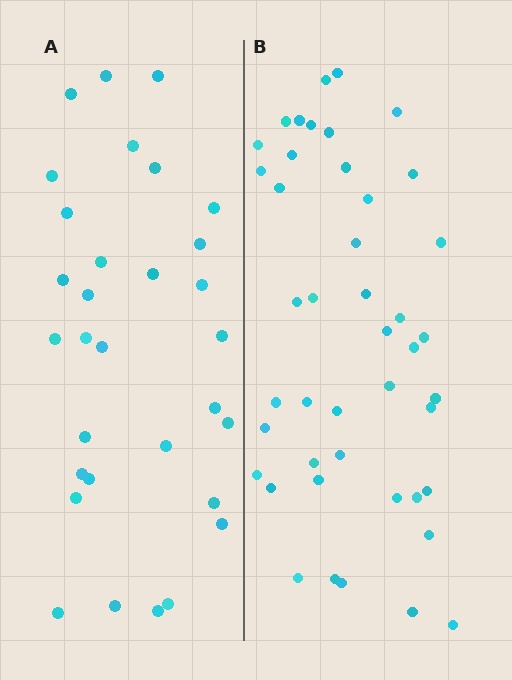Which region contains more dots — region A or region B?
Region B (the right region) has more dots.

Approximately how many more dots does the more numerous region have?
Region B has approximately 15 more dots than region A.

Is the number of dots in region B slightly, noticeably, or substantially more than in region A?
Region B has noticeably more, but not dramatically so. The ratio is roughly 1.4 to 1.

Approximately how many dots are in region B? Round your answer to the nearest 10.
About 40 dots. (The exact count is 44, which rounds to 40.)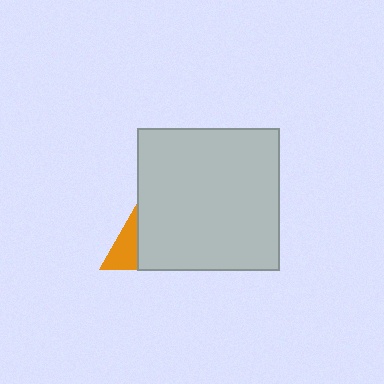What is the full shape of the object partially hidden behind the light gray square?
The partially hidden object is an orange triangle.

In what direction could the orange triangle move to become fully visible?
The orange triangle could move left. That would shift it out from behind the light gray square entirely.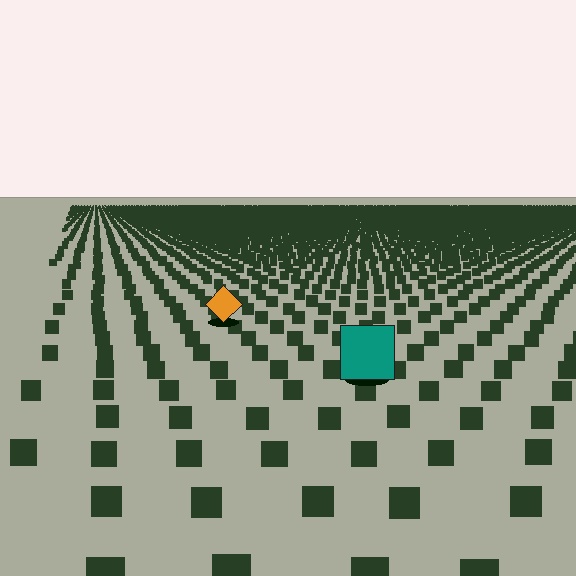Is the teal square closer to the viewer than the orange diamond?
Yes. The teal square is closer — you can tell from the texture gradient: the ground texture is coarser near it.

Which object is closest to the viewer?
The teal square is closest. The texture marks near it are larger and more spread out.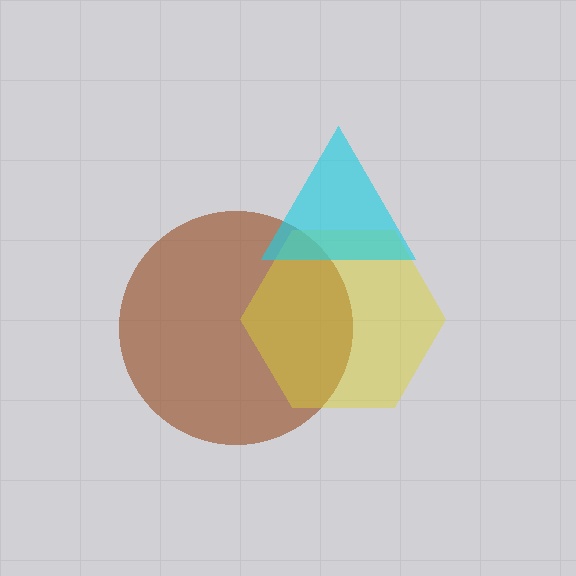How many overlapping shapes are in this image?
There are 3 overlapping shapes in the image.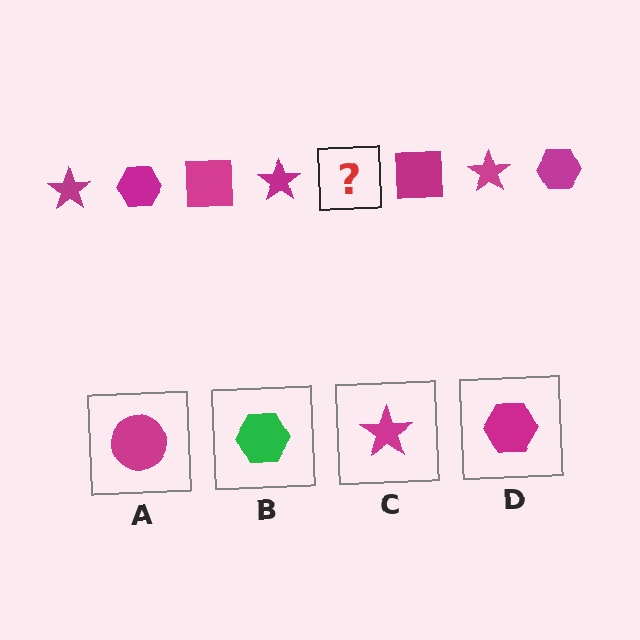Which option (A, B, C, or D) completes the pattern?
D.